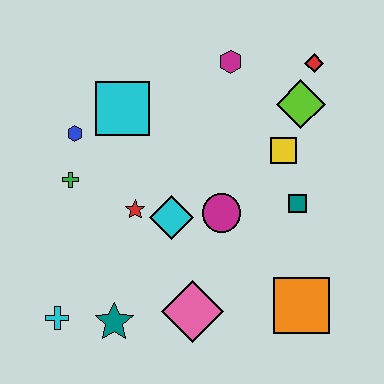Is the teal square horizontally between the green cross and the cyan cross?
No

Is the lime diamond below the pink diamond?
No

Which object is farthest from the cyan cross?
The red diamond is farthest from the cyan cross.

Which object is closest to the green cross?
The blue hexagon is closest to the green cross.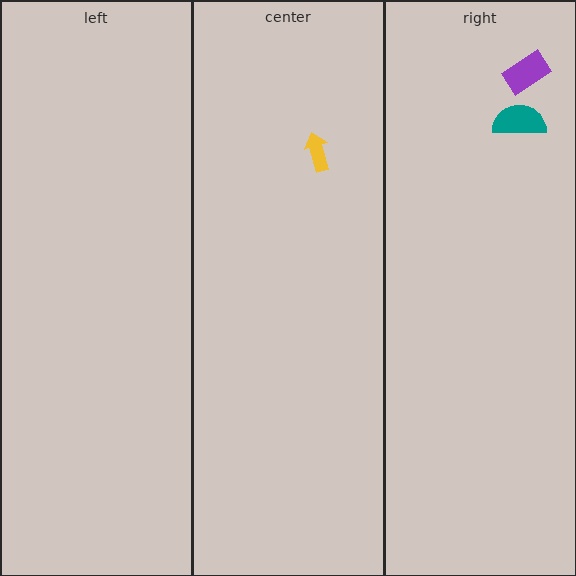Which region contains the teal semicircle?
The right region.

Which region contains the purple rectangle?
The right region.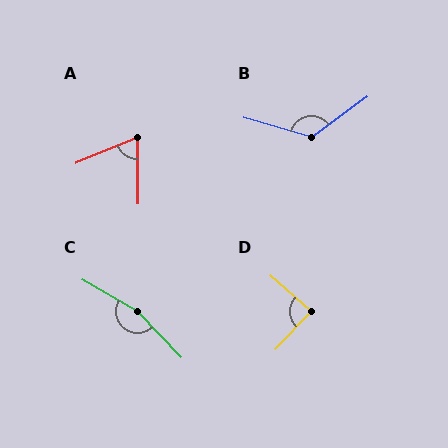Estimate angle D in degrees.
Approximately 87 degrees.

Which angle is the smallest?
A, at approximately 68 degrees.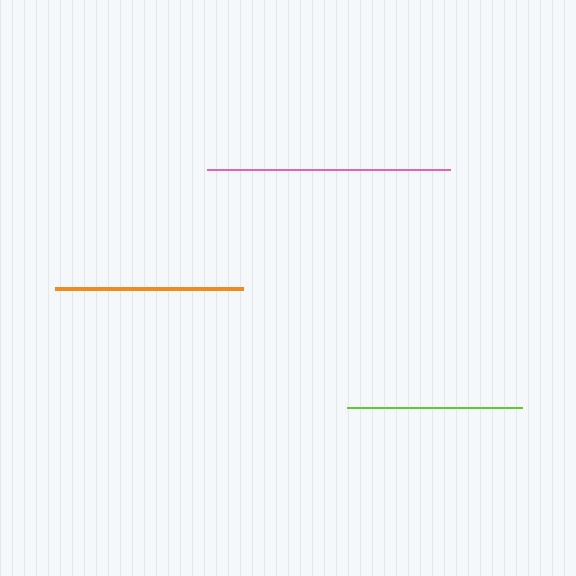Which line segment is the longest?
The pink line is the longest at approximately 243 pixels.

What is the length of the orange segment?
The orange segment is approximately 188 pixels long.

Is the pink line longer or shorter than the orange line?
The pink line is longer than the orange line.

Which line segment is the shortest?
The lime line is the shortest at approximately 176 pixels.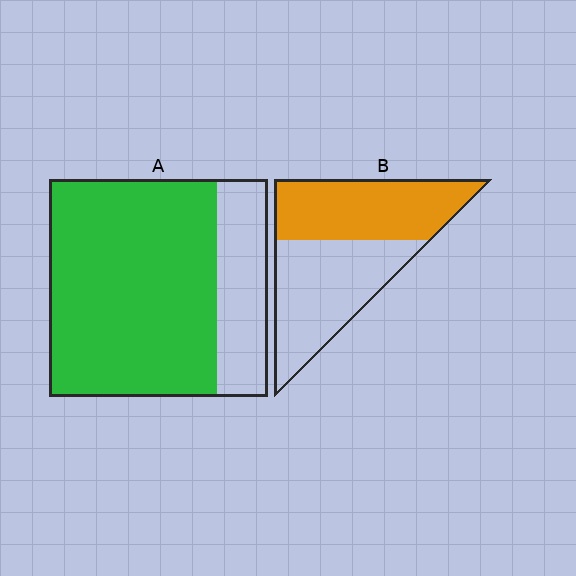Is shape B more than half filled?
Roughly half.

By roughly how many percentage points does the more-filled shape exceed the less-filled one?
By roughly 30 percentage points (A over B).